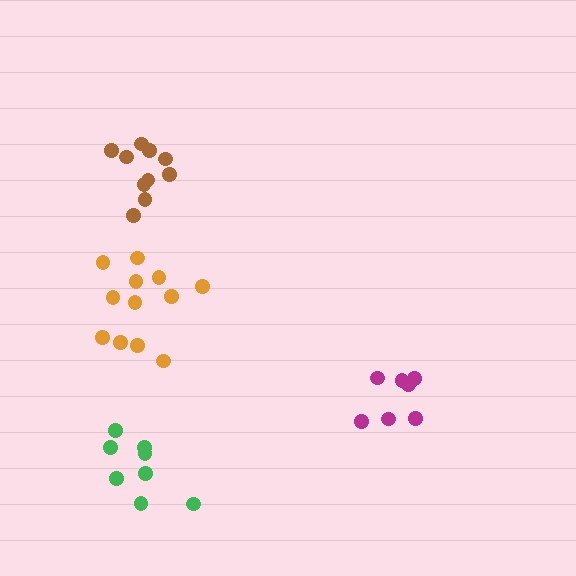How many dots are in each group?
Group 1: 7 dots, Group 2: 10 dots, Group 3: 12 dots, Group 4: 8 dots (37 total).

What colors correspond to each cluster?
The clusters are colored: magenta, brown, orange, green.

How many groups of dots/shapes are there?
There are 4 groups.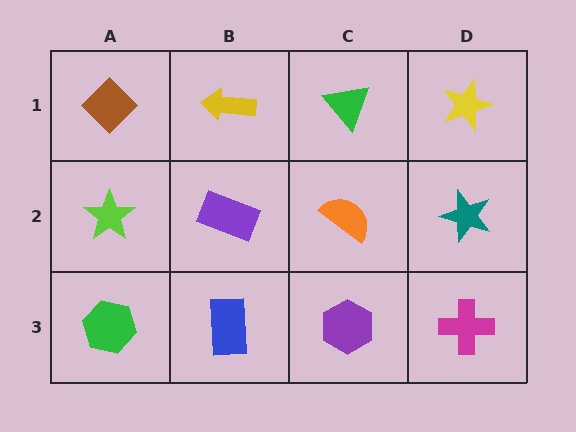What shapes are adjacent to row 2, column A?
A brown diamond (row 1, column A), a green hexagon (row 3, column A), a purple rectangle (row 2, column B).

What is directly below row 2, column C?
A purple hexagon.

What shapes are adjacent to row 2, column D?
A yellow star (row 1, column D), a magenta cross (row 3, column D), an orange semicircle (row 2, column C).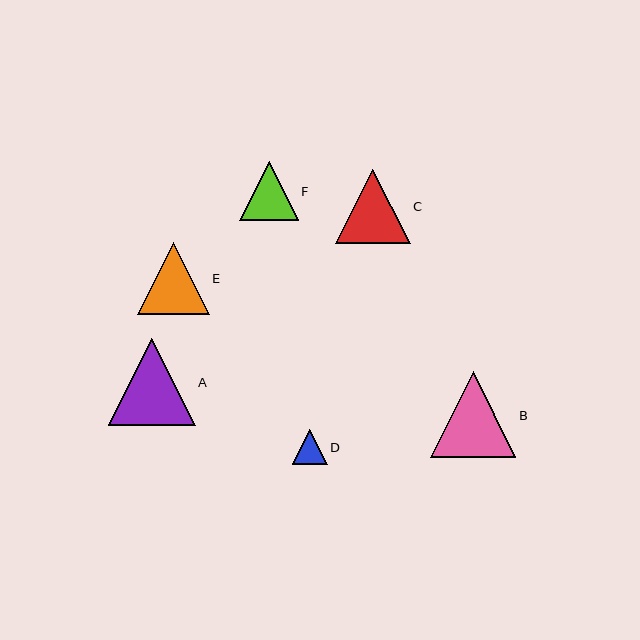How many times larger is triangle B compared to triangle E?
Triangle B is approximately 1.2 times the size of triangle E.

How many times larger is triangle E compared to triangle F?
Triangle E is approximately 1.2 times the size of triangle F.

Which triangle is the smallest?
Triangle D is the smallest with a size of approximately 35 pixels.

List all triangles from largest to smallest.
From largest to smallest: A, B, C, E, F, D.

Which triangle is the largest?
Triangle A is the largest with a size of approximately 87 pixels.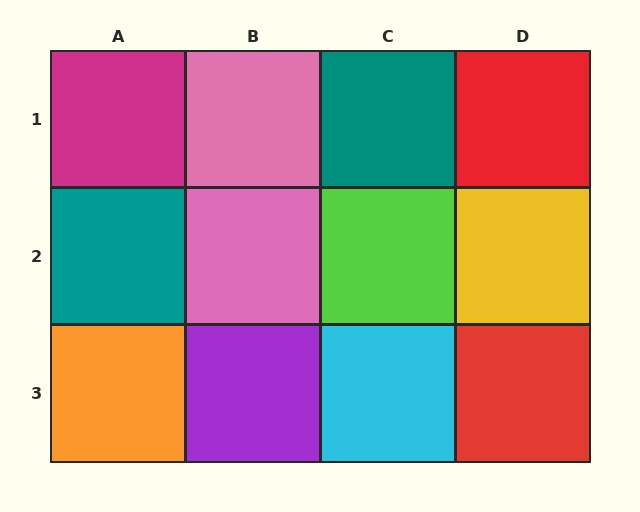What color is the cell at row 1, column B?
Pink.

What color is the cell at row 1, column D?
Red.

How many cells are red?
2 cells are red.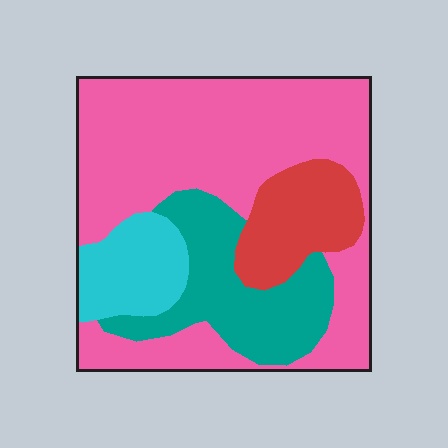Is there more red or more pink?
Pink.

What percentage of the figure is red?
Red takes up about one eighth (1/8) of the figure.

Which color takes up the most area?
Pink, at roughly 55%.